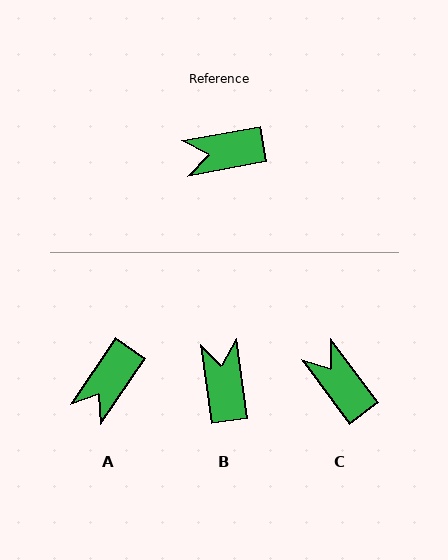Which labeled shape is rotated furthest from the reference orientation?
B, about 92 degrees away.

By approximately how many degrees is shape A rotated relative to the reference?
Approximately 45 degrees counter-clockwise.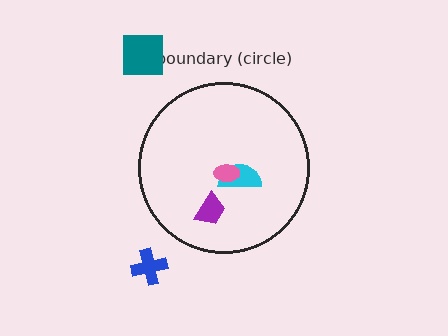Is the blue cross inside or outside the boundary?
Outside.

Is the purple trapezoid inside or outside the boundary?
Inside.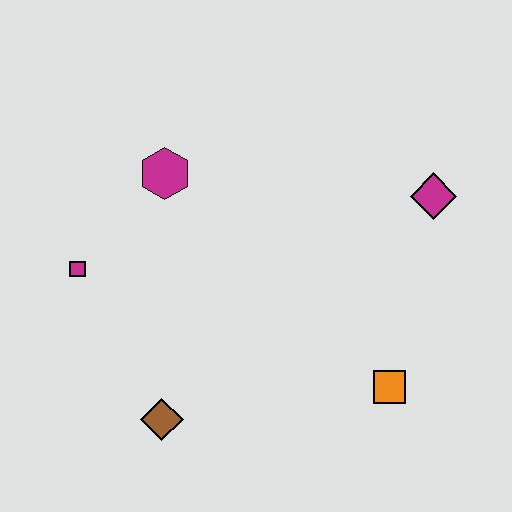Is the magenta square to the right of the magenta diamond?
No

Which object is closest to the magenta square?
The magenta hexagon is closest to the magenta square.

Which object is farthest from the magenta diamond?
The magenta square is farthest from the magenta diamond.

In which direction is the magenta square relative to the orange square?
The magenta square is to the left of the orange square.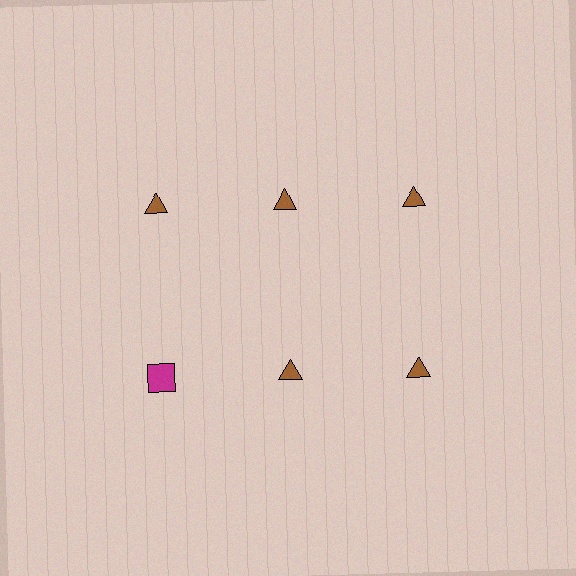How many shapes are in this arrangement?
There are 6 shapes arranged in a grid pattern.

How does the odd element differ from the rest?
It differs in both color (magenta instead of brown) and shape (square instead of triangle).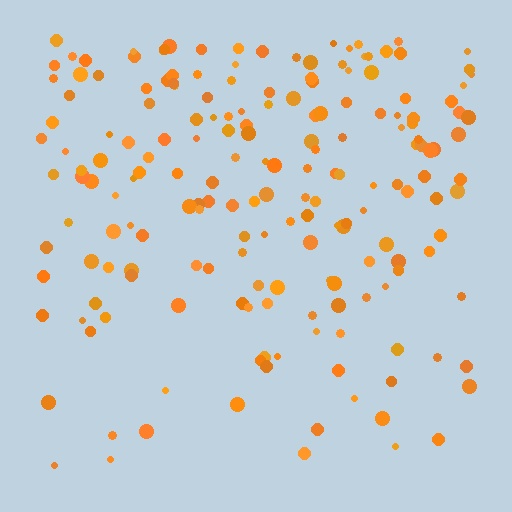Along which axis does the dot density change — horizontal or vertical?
Vertical.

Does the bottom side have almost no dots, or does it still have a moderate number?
Still a moderate number, just noticeably fewer than the top.